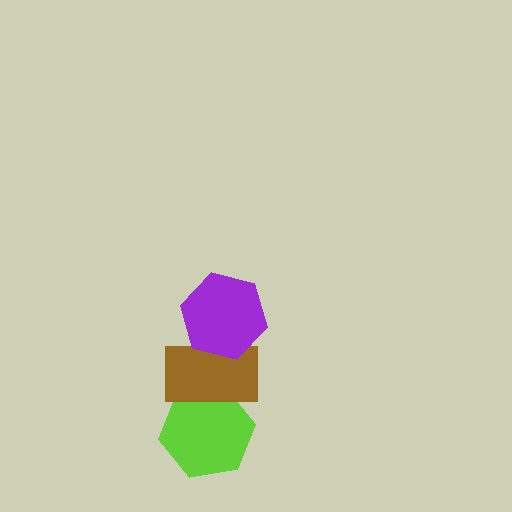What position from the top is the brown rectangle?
The brown rectangle is 2nd from the top.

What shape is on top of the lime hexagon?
The brown rectangle is on top of the lime hexagon.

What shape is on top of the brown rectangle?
The purple hexagon is on top of the brown rectangle.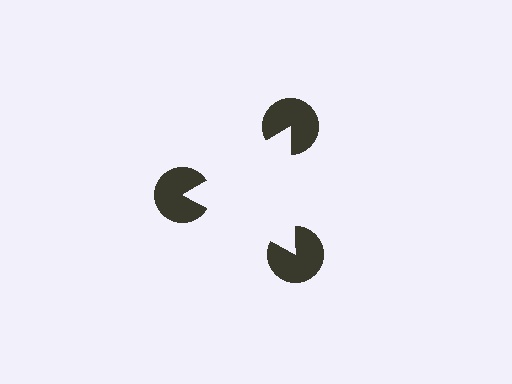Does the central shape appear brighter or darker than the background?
It typically appears slightly brighter than the background, even though no actual brightness change is drawn.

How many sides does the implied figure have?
3 sides.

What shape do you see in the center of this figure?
An illusory triangle — its edges are inferred from the aligned wedge cuts in the pac-man discs, not physically drawn.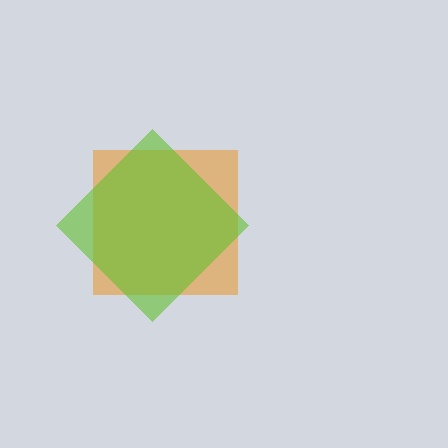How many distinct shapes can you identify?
There are 2 distinct shapes: an orange square, a lime diamond.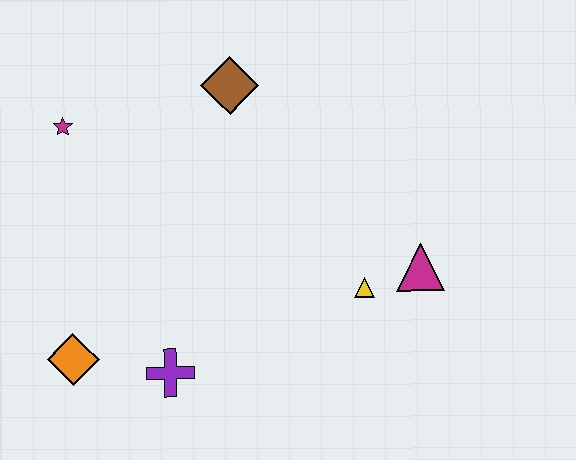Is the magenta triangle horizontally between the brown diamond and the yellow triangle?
No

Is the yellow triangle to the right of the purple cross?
Yes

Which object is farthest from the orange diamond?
The magenta triangle is farthest from the orange diamond.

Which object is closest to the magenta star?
The brown diamond is closest to the magenta star.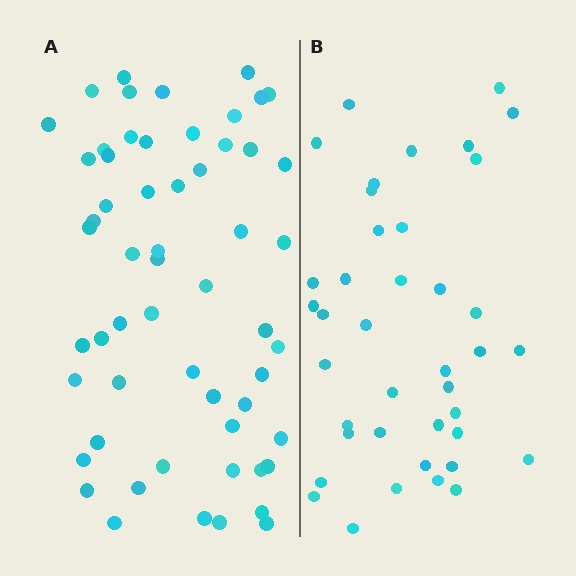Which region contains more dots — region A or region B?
Region A (the left region) has more dots.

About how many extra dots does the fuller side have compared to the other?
Region A has approximately 15 more dots than region B.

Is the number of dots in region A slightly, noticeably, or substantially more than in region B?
Region A has noticeably more, but not dramatically so. The ratio is roughly 1.4 to 1.